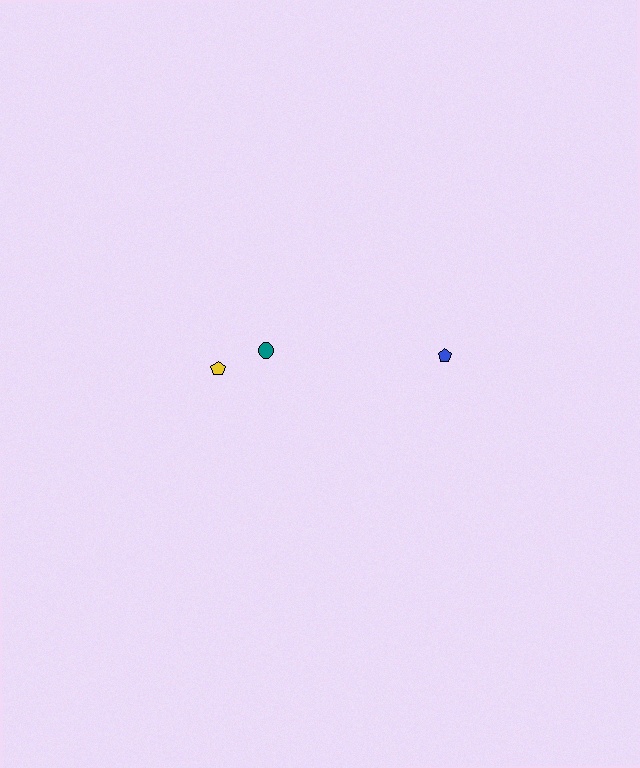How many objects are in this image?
There are 3 objects.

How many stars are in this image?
There are no stars.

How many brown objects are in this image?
There are no brown objects.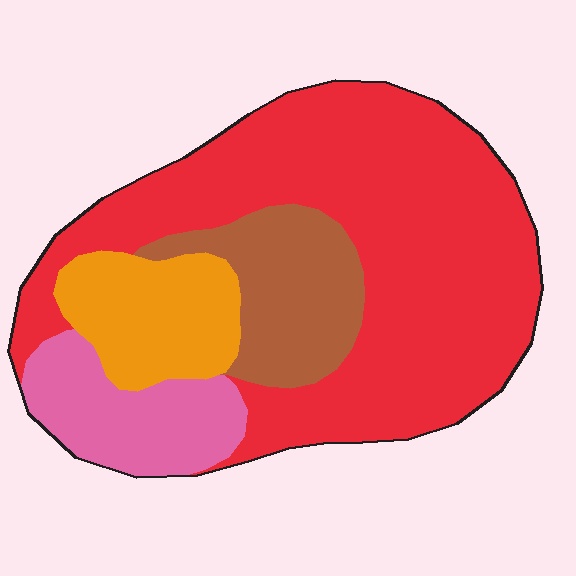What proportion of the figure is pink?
Pink takes up about one eighth (1/8) of the figure.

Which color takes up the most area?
Red, at roughly 60%.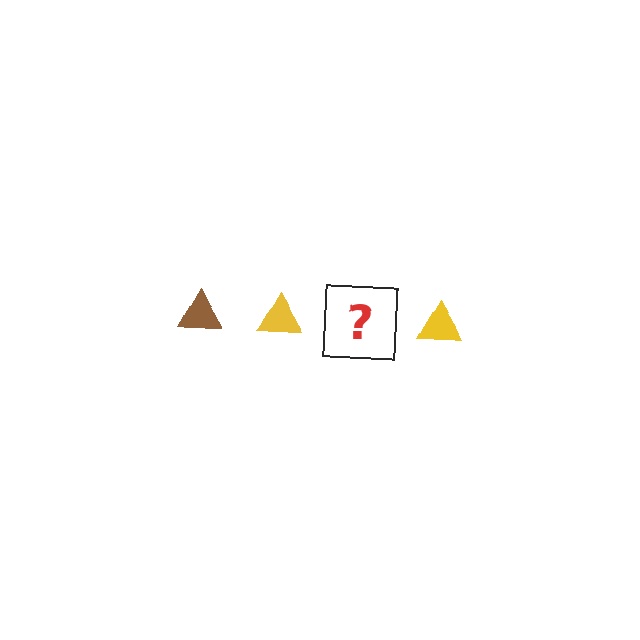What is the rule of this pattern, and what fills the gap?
The rule is that the pattern cycles through brown, yellow triangles. The gap should be filled with a brown triangle.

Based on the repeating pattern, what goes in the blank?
The blank should be a brown triangle.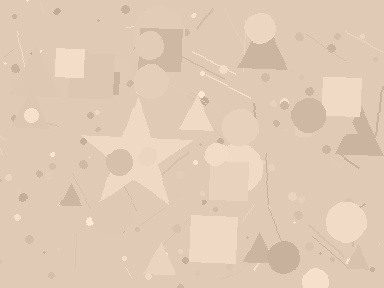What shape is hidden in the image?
A star is hidden in the image.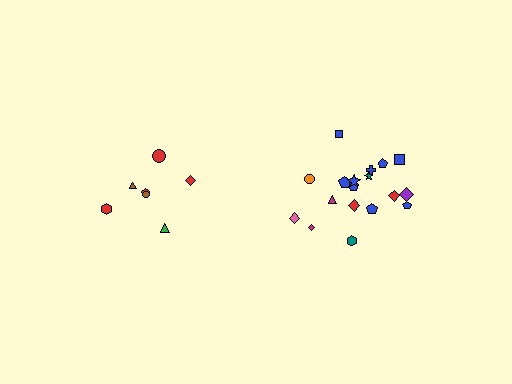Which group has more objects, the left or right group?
The right group.